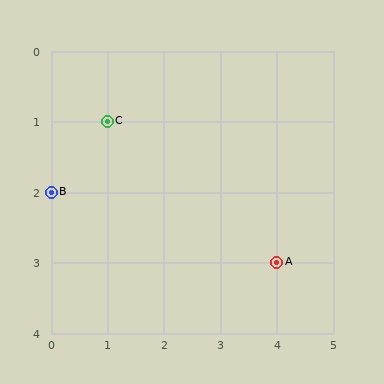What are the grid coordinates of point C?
Point C is at grid coordinates (1, 1).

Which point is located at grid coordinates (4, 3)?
Point A is at (4, 3).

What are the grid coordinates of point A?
Point A is at grid coordinates (4, 3).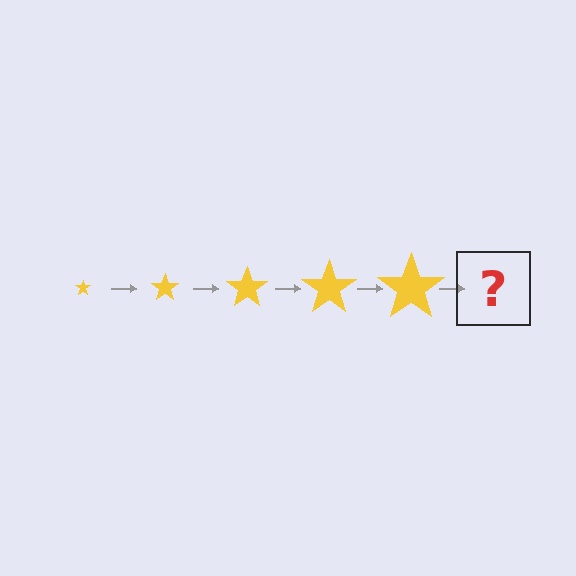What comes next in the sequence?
The next element should be a yellow star, larger than the previous one.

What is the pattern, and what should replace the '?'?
The pattern is that the star gets progressively larger each step. The '?' should be a yellow star, larger than the previous one.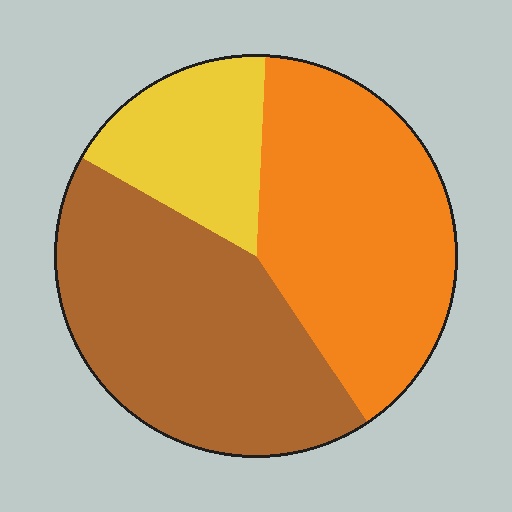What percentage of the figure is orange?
Orange takes up between a quarter and a half of the figure.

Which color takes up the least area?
Yellow, at roughly 20%.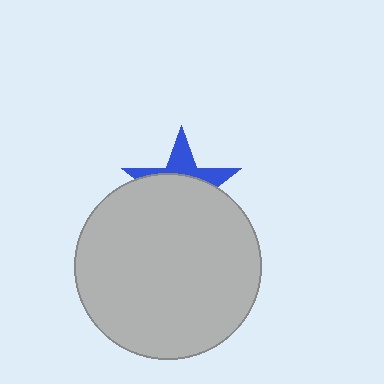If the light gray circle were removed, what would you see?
You would see the complete blue star.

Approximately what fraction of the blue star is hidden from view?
Roughly 64% of the blue star is hidden behind the light gray circle.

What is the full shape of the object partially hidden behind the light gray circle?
The partially hidden object is a blue star.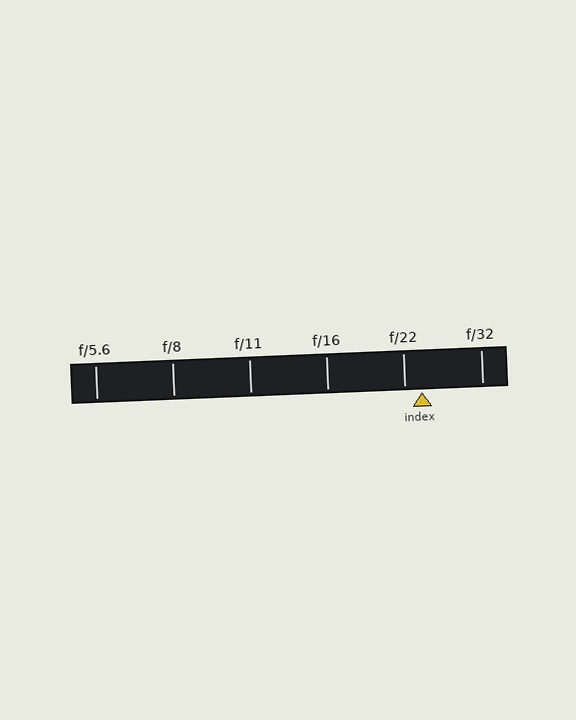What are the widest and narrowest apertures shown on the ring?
The widest aperture shown is f/5.6 and the narrowest is f/32.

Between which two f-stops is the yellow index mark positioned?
The index mark is between f/22 and f/32.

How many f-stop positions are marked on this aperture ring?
There are 6 f-stop positions marked.